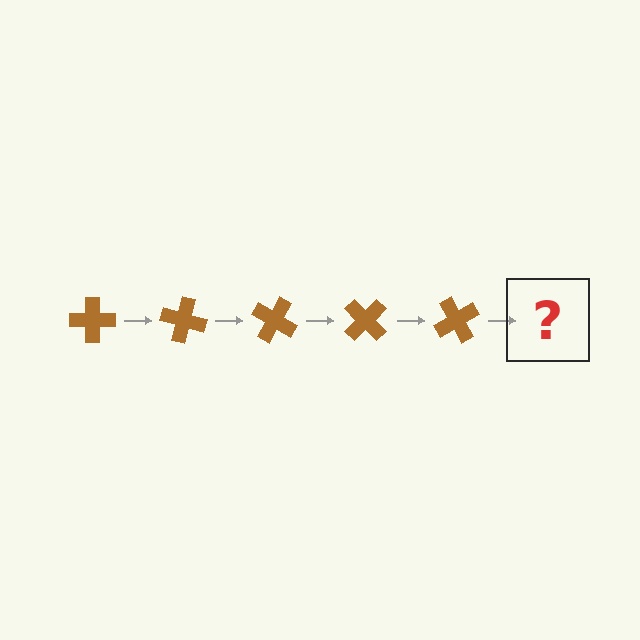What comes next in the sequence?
The next element should be a brown cross rotated 75 degrees.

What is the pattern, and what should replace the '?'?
The pattern is that the cross rotates 15 degrees each step. The '?' should be a brown cross rotated 75 degrees.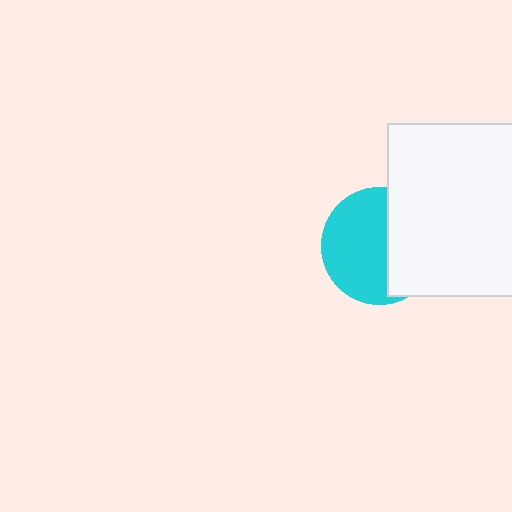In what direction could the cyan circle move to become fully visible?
The cyan circle could move left. That would shift it out from behind the white square entirely.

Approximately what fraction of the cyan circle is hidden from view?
Roughly 41% of the cyan circle is hidden behind the white square.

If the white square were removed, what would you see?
You would see the complete cyan circle.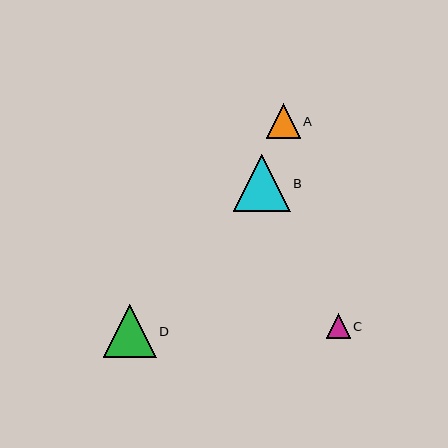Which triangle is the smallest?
Triangle C is the smallest with a size of approximately 24 pixels.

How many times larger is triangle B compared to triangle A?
Triangle B is approximately 1.7 times the size of triangle A.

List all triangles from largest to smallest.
From largest to smallest: B, D, A, C.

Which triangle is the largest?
Triangle B is the largest with a size of approximately 57 pixels.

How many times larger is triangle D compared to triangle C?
Triangle D is approximately 2.2 times the size of triangle C.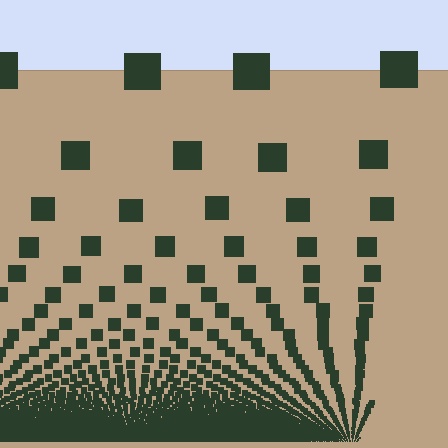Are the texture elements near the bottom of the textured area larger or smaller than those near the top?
Smaller. The gradient is inverted — elements near the bottom are smaller and denser.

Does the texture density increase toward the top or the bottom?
Density increases toward the bottom.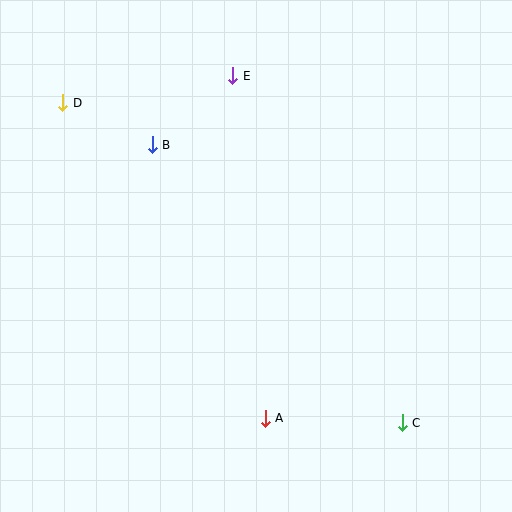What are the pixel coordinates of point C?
Point C is at (402, 423).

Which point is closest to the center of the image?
Point B at (152, 145) is closest to the center.